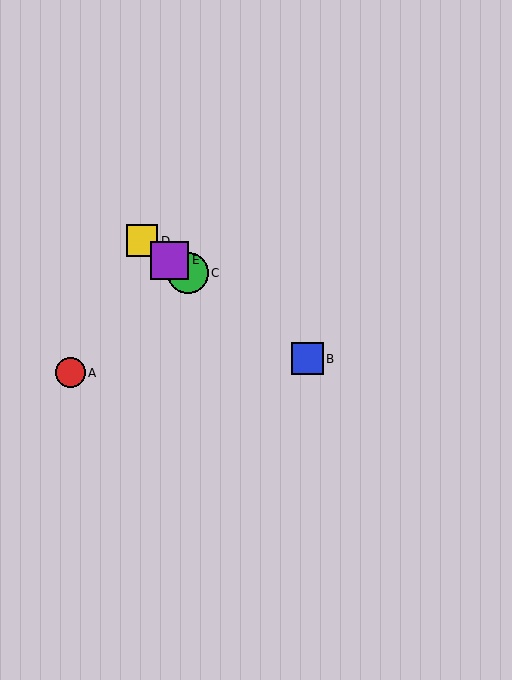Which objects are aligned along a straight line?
Objects B, C, D, E are aligned along a straight line.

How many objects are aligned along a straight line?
4 objects (B, C, D, E) are aligned along a straight line.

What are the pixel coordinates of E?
Object E is at (170, 260).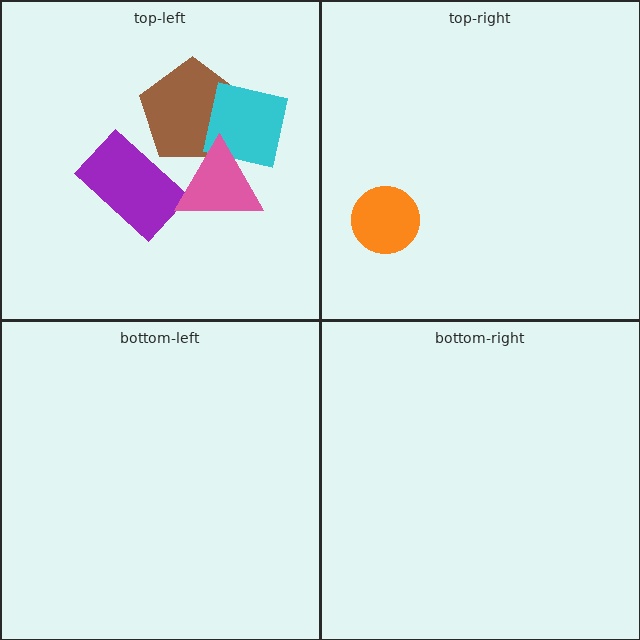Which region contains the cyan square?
The top-left region.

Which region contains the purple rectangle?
The top-left region.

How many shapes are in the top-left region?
4.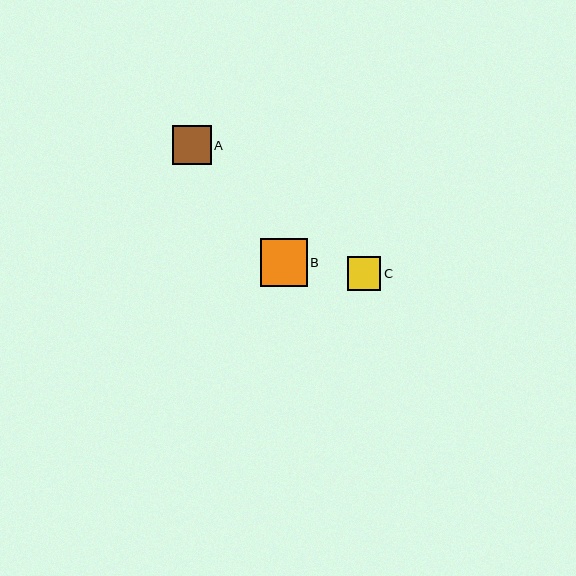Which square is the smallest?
Square C is the smallest with a size of approximately 34 pixels.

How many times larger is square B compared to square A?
Square B is approximately 1.2 times the size of square A.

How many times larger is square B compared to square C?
Square B is approximately 1.4 times the size of square C.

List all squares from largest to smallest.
From largest to smallest: B, A, C.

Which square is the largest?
Square B is the largest with a size of approximately 47 pixels.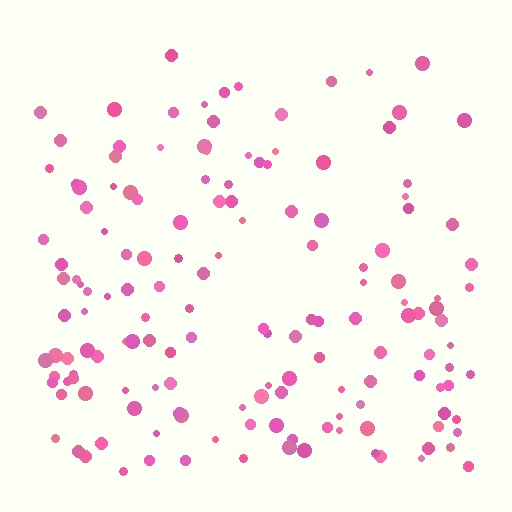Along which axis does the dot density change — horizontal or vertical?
Vertical.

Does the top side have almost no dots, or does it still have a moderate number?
Still a moderate number, just noticeably fewer than the bottom.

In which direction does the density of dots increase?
From top to bottom, with the bottom side densest.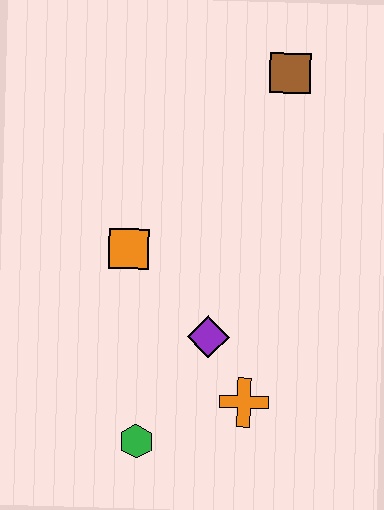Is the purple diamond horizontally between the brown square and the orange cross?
No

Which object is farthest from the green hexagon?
The brown square is farthest from the green hexagon.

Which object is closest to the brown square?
The orange square is closest to the brown square.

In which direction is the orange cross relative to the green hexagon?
The orange cross is to the right of the green hexagon.